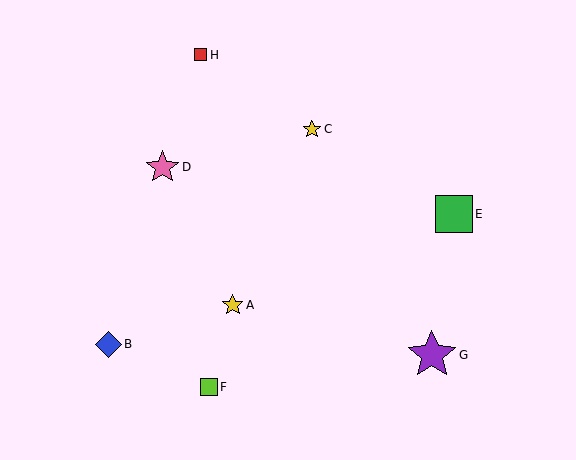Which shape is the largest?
The purple star (labeled G) is the largest.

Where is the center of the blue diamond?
The center of the blue diamond is at (108, 344).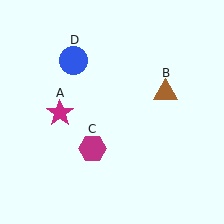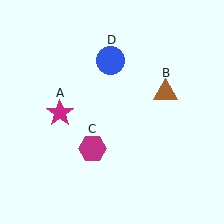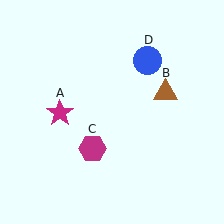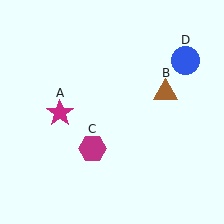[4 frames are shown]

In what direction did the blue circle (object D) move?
The blue circle (object D) moved right.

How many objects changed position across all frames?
1 object changed position: blue circle (object D).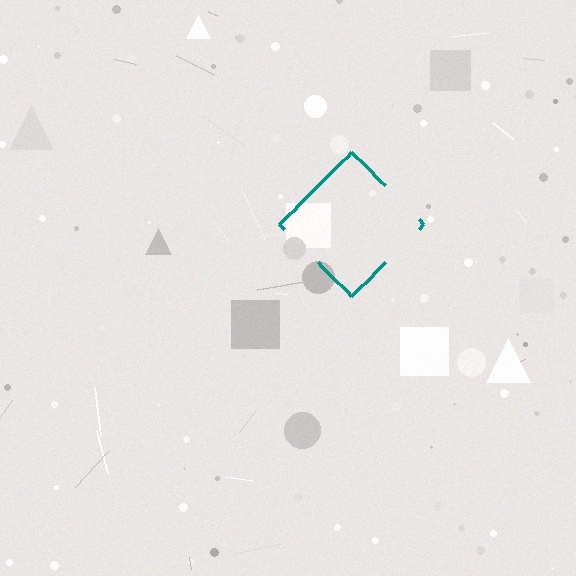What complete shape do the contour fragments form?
The contour fragments form a diamond.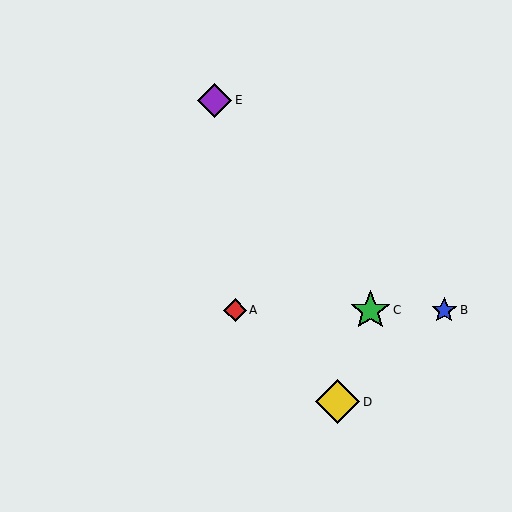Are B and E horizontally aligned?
No, B is at y≈310 and E is at y≈100.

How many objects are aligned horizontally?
3 objects (A, B, C) are aligned horizontally.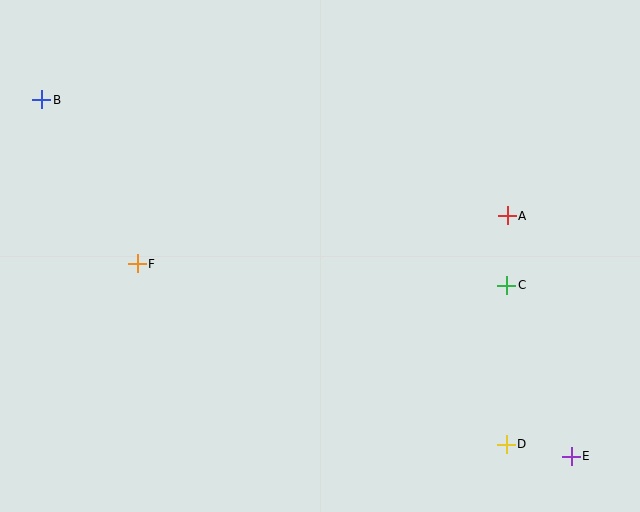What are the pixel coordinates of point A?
Point A is at (507, 216).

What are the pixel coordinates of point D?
Point D is at (506, 444).